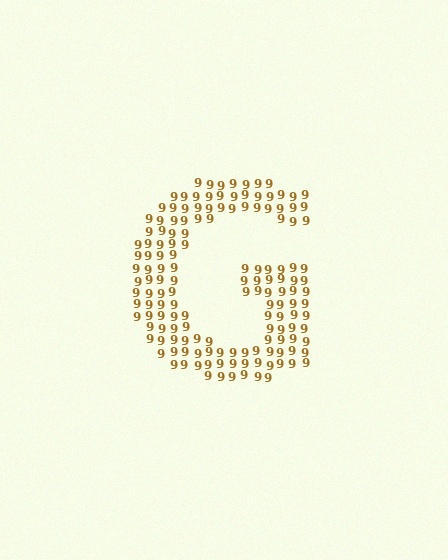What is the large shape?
The large shape is the letter G.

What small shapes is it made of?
It is made of small digit 9's.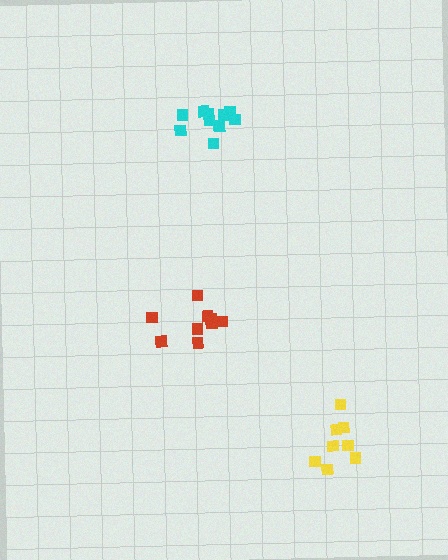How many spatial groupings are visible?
There are 3 spatial groupings.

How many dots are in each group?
Group 1: 10 dots, Group 2: 9 dots, Group 3: 8 dots (27 total).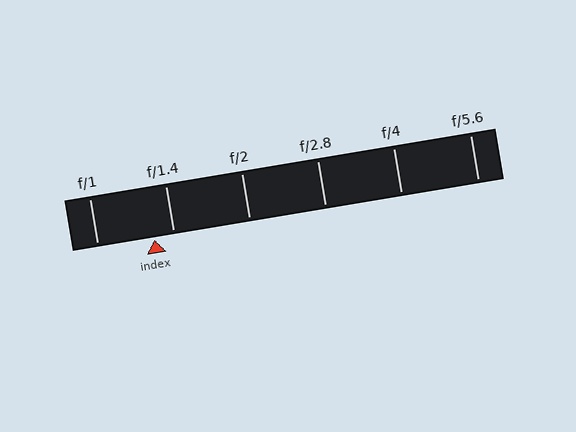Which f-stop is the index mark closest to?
The index mark is closest to f/1.4.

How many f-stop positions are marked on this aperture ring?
There are 6 f-stop positions marked.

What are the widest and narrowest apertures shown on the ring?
The widest aperture shown is f/1 and the narrowest is f/5.6.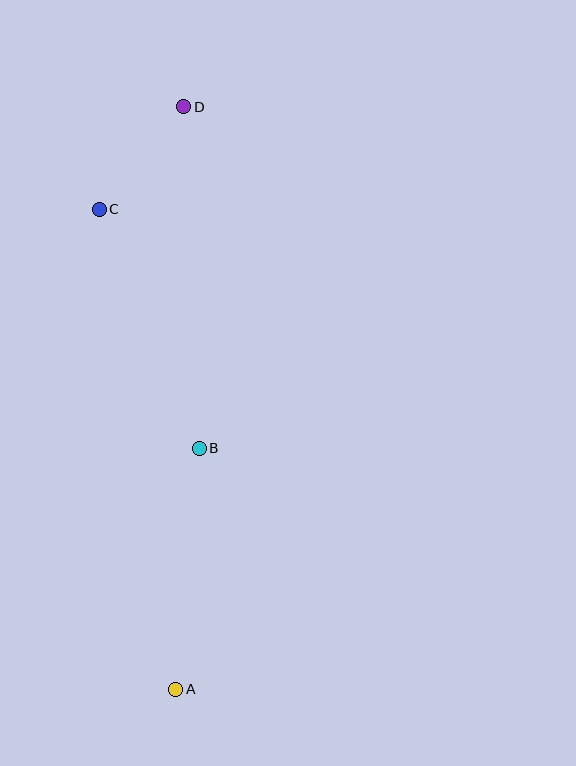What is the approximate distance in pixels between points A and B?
The distance between A and B is approximately 242 pixels.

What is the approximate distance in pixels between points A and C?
The distance between A and C is approximately 486 pixels.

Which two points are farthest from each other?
Points A and D are farthest from each other.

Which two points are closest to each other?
Points C and D are closest to each other.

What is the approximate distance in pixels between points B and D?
The distance between B and D is approximately 342 pixels.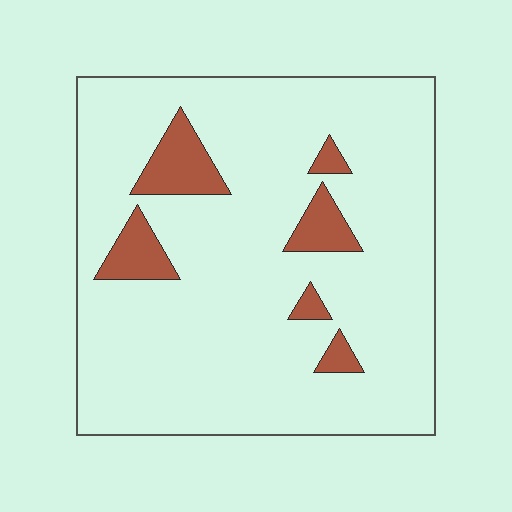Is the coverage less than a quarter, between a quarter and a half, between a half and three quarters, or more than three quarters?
Less than a quarter.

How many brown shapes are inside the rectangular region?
6.